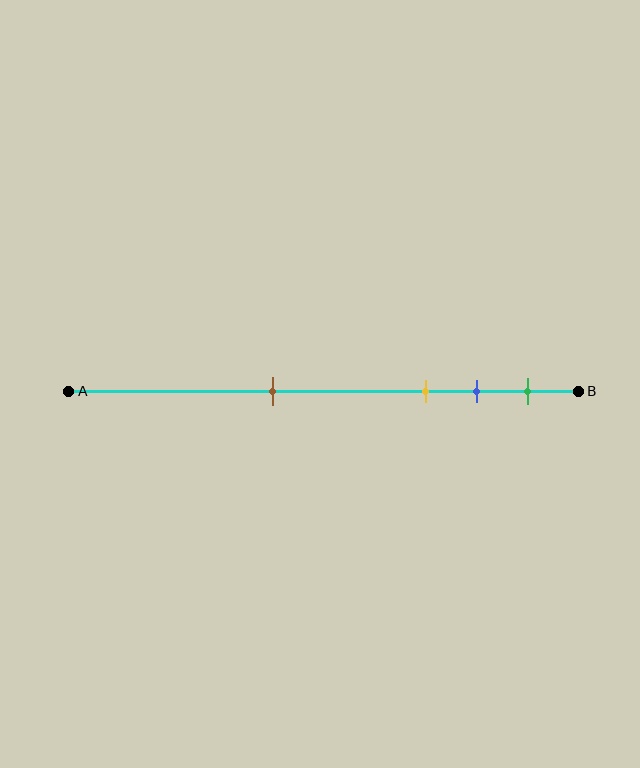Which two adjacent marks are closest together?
The blue and green marks are the closest adjacent pair.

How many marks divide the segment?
There are 4 marks dividing the segment.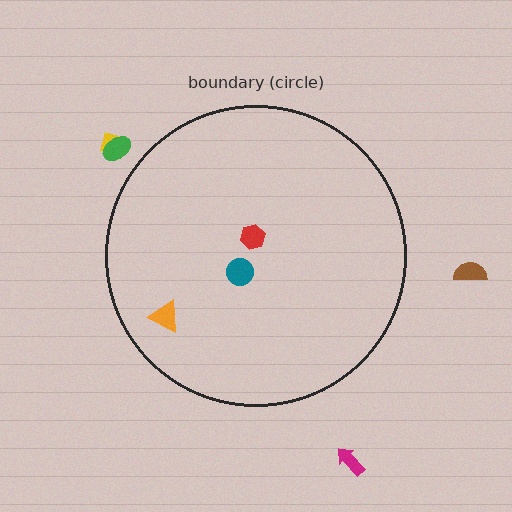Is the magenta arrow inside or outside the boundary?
Outside.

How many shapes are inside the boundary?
3 inside, 4 outside.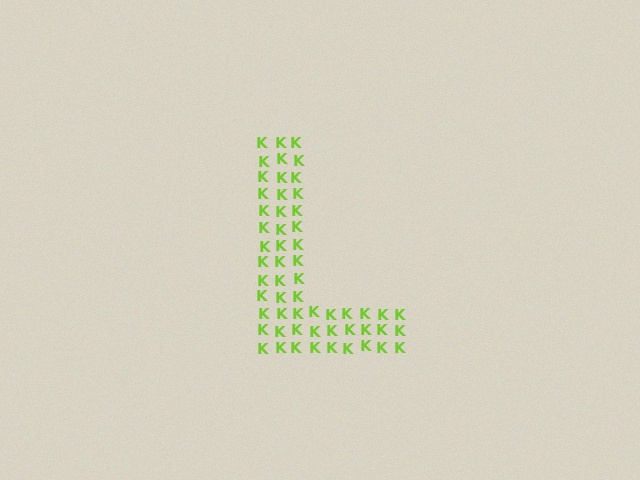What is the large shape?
The large shape is the letter L.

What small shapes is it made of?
It is made of small letter K's.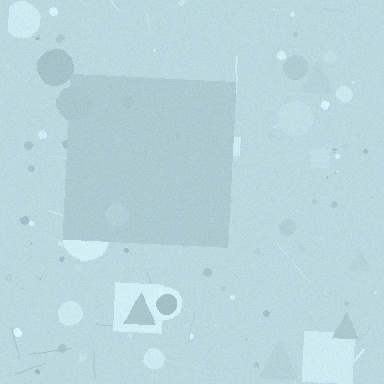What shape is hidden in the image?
A square is hidden in the image.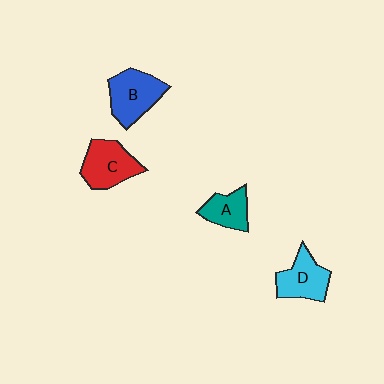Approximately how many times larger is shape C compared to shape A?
Approximately 1.5 times.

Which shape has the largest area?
Shape B (blue).